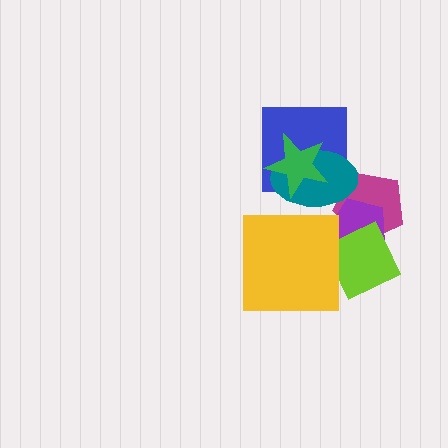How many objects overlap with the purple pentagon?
3 objects overlap with the purple pentagon.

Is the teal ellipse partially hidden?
Yes, it is partially covered by another shape.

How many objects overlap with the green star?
2 objects overlap with the green star.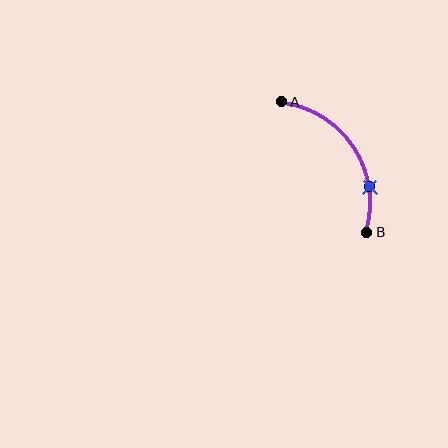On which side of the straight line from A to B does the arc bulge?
The arc bulges to the right of the straight line connecting A and B.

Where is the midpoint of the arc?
The arc midpoint is the point on the curve farthest from the straight line joining A and B. It sits to the right of that line.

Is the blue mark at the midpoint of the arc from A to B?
No. The blue mark lies on the arc but is closer to endpoint B. The arc midpoint would be at the point on the curve equidistant along the arc from both A and B.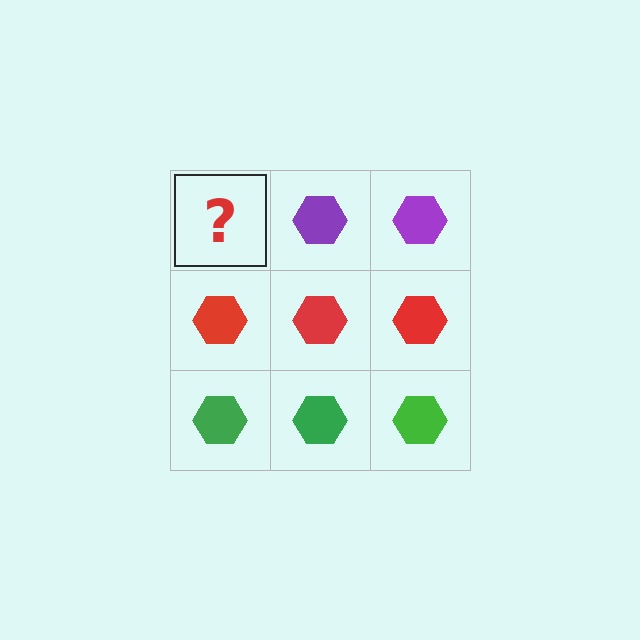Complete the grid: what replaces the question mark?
The question mark should be replaced with a purple hexagon.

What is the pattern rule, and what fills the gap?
The rule is that each row has a consistent color. The gap should be filled with a purple hexagon.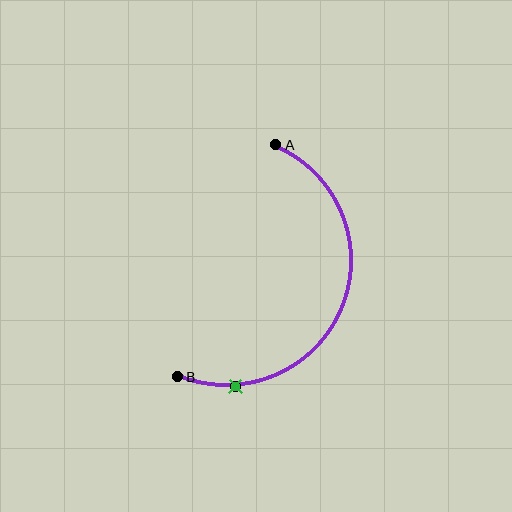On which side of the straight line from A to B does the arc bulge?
The arc bulges to the right of the straight line connecting A and B.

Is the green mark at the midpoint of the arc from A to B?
No. The green mark lies on the arc but is closer to endpoint B. The arc midpoint would be at the point on the curve equidistant along the arc from both A and B.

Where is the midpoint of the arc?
The arc midpoint is the point on the curve farthest from the straight line joining A and B. It sits to the right of that line.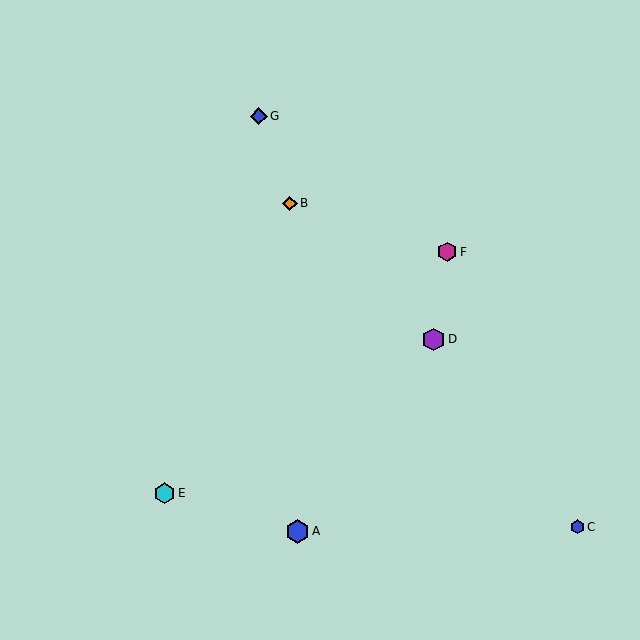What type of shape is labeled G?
Shape G is a blue diamond.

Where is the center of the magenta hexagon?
The center of the magenta hexagon is at (447, 252).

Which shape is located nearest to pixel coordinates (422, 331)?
The purple hexagon (labeled D) at (434, 339) is nearest to that location.